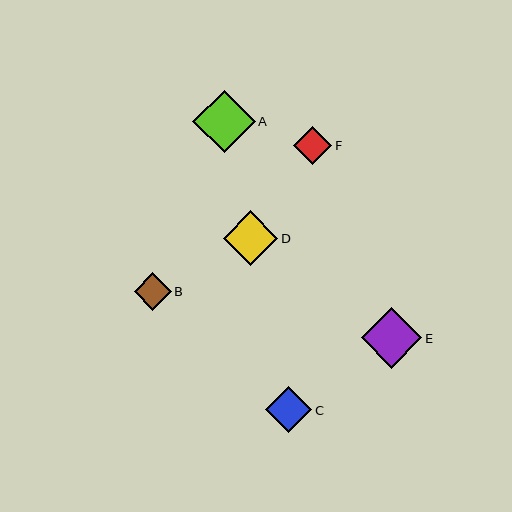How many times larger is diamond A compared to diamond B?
Diamond A is approximately 1.7 times the size of diamond B.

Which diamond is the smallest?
Diamond B is the smallest with a size of approximately 37 pixels.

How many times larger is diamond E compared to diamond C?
Diamond E is approximately 1.3 times the size of diamond C.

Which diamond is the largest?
Diamond A is the largest with a size of approximately 62 pixels.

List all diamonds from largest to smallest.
From largest to smallest: A, E, D, C, F, B.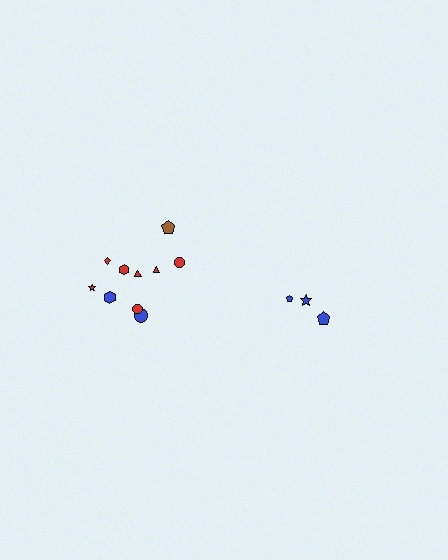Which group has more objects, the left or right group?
The left group.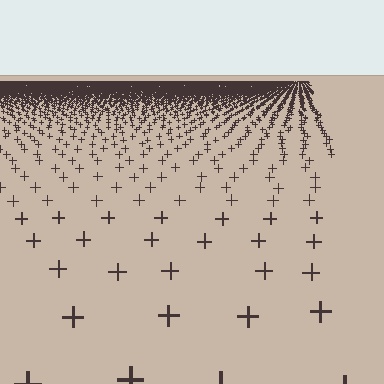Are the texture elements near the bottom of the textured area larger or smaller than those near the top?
Larger. Near the bottom, elements are closer to the viewer and appear at a bigger on-screen size.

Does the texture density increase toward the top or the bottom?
Density increases toward the top.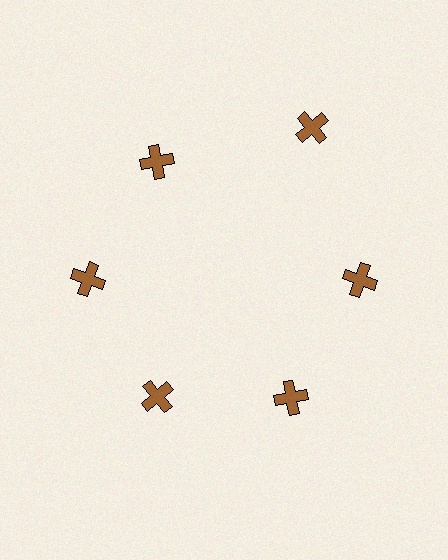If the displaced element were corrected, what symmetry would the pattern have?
It would have 6-fold rotational symmetry — the pattern would map onto itself every 60 degrees.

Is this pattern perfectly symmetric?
No. The 6 brown crosses are arranged in a ring, but one element near the 1 o'clock position is pushed outward from the center, breaking the 6-fold rotational symmetry.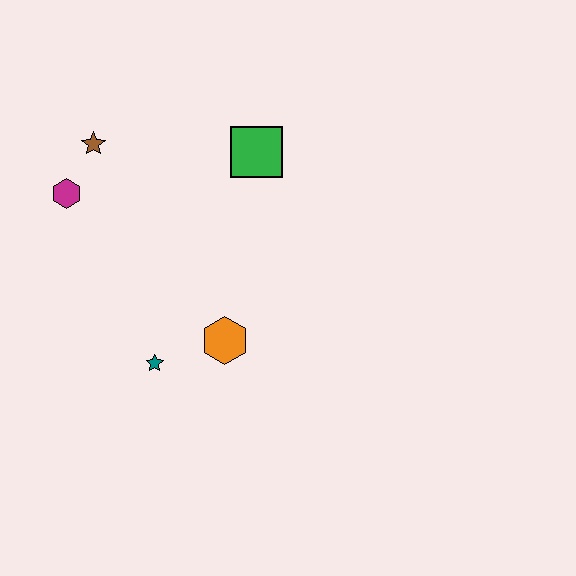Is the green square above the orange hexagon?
Yes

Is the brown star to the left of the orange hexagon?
Yes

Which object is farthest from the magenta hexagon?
The orange hexagon is farthest from the magenta hexagon.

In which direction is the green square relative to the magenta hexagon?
The green square is to the right of the magenta hexagon.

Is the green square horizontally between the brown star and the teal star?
No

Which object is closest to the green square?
The brown star is closest to the green square.